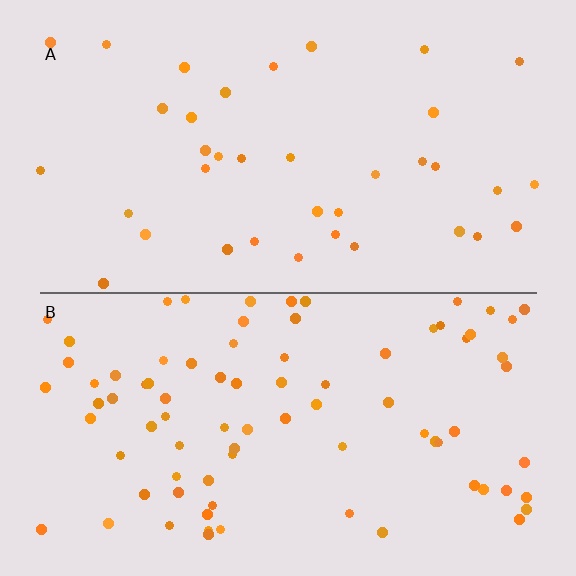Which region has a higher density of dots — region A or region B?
B (the bottom).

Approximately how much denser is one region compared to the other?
Approximately 2.2× — region B over region A.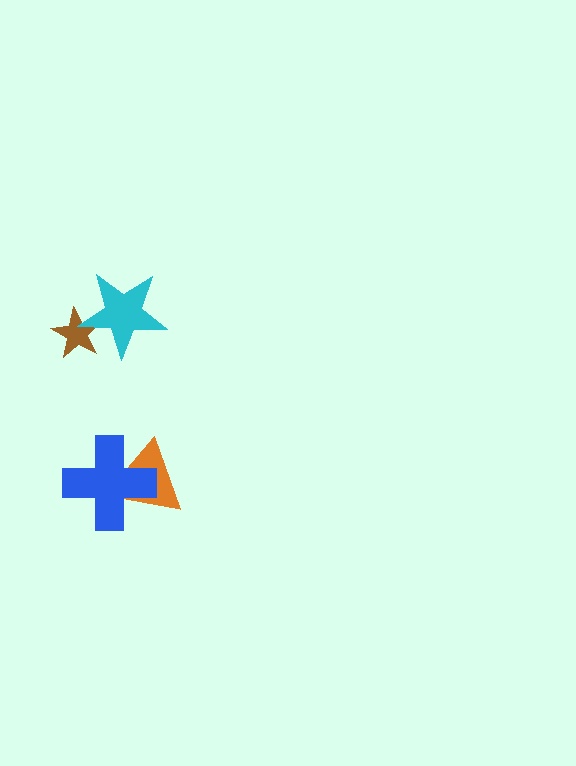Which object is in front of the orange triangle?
The blue cross is in front of the orange triangle.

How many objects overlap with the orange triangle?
1 object overlaps with the orange triangle.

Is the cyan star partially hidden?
No, no other shape covers it.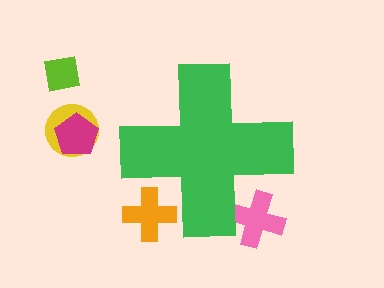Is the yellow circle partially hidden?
No, the yellow circle is fully visible.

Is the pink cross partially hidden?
Yes, the pink cross is partially hidden behind the green cross.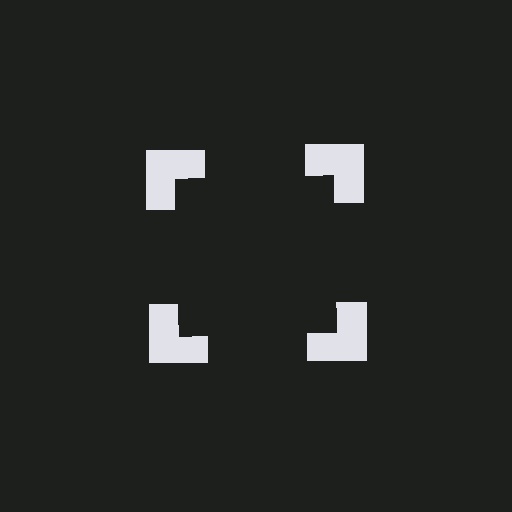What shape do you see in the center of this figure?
An illusory square — its edges are inferred from the aligned wedge cuts in the notched squares, not physically drawn.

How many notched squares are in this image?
There are 4 — one at each vertex of the illusory square.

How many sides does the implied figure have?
4 sides.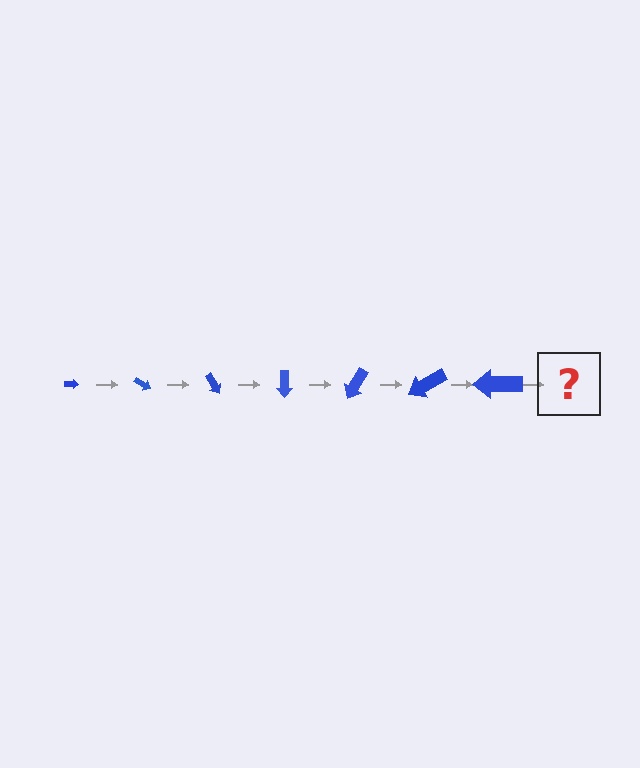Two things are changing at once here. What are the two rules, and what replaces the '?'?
The two rules are that the arrow grows larger each step and it rotates 30 degrees each step. The '?' should be an arrow, larger than the previous one and rotated 210 degrees from the start.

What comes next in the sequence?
The next element should be an arrow, larger than the previous one and rotated 210 degrees from the start.